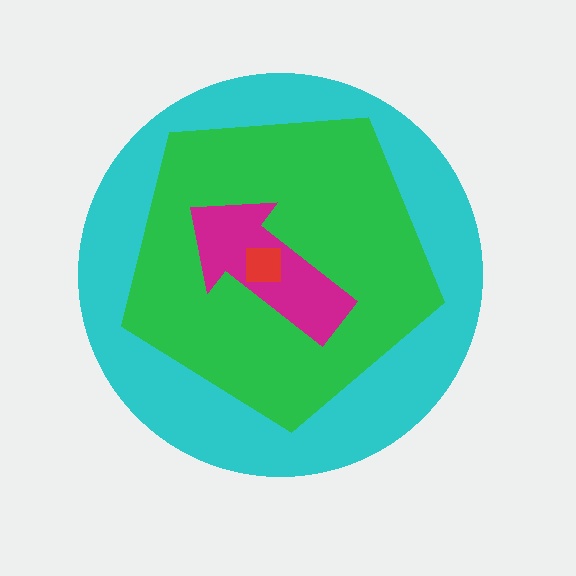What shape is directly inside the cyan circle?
The green pentagon.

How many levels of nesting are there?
4.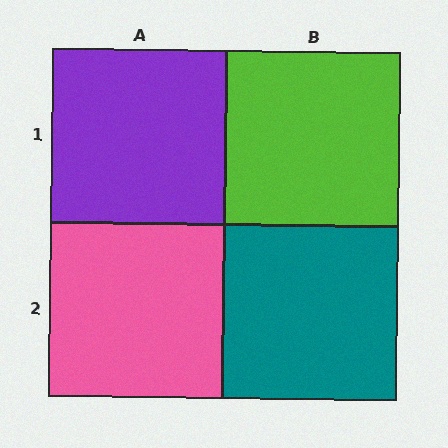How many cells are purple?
1 cell is purple.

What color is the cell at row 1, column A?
Purple.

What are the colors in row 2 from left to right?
Pink, teal.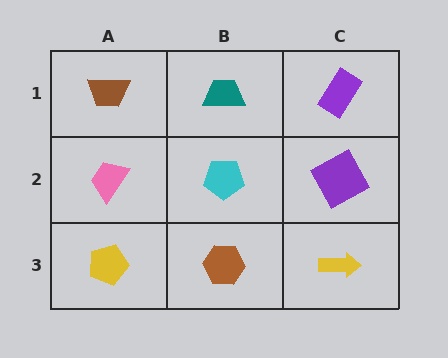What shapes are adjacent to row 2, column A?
A brown trapezoid (row 1, column A), a yellow pentagon (row 3, column A), a cyan pentagon (row 2, column B).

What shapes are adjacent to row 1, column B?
A cyan pentagon (row 2, column B), a brown trapezoid (row 1, column A), a purple rectangle (row 1, column C).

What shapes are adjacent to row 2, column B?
A teal trapezoid (row 1, column B), a brown hexagon (row 3, column B), a pink trapezoid (row 2, column A), a purple square (row 2, column C).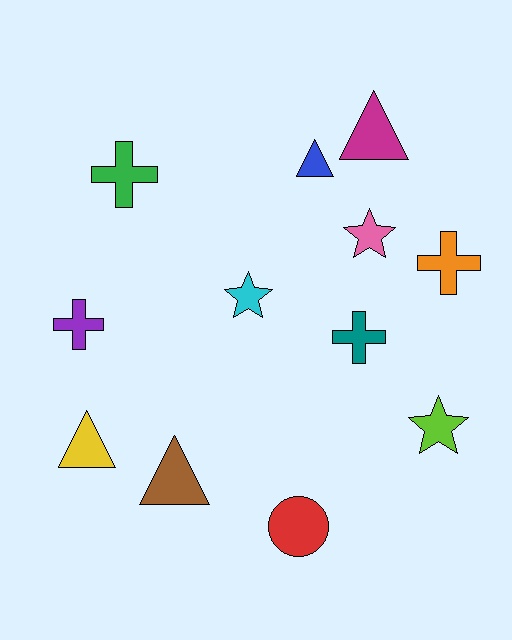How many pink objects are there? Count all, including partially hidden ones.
There is 1 pink object.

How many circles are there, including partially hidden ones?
There is 1 circle.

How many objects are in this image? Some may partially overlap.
There are 12 objects.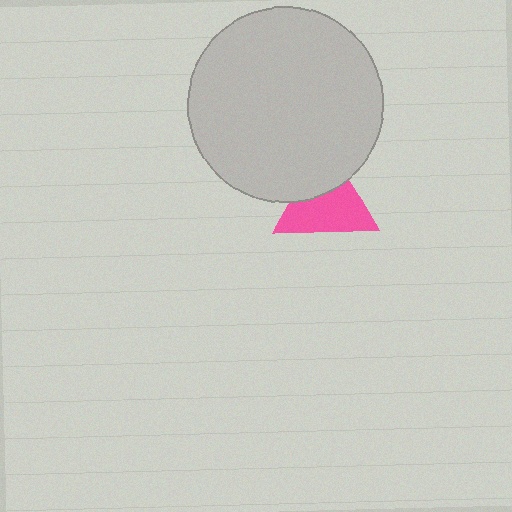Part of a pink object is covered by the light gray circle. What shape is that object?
It is a triangle.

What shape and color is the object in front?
The object in front is a light gray circle.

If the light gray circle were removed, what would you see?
You would see the complete pink triangle.